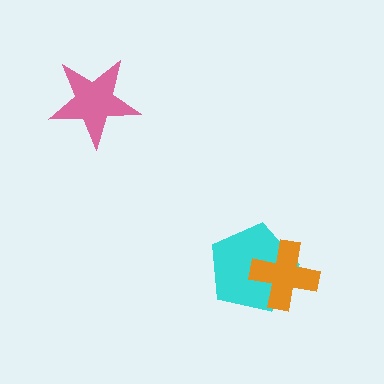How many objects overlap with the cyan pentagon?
1 object overlaps with the cyan pentagon.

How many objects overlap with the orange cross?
1 object overlaps with the orange cross.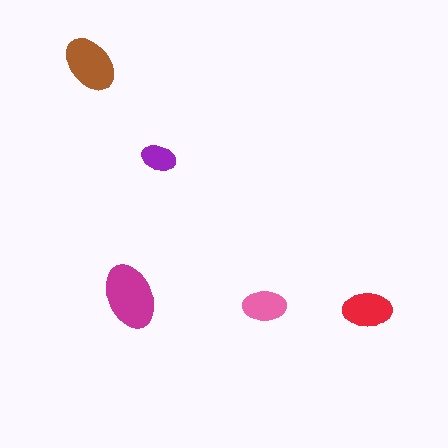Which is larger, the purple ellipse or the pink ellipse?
The pink one.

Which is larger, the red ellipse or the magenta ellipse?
The magenta one.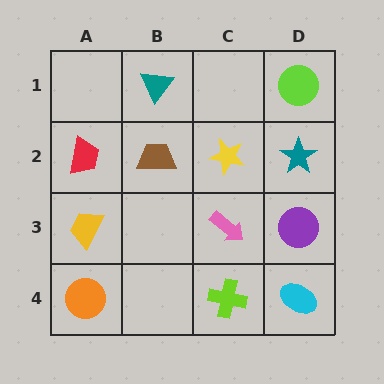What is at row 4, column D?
A cyan ellipse.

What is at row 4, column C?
A lime cross.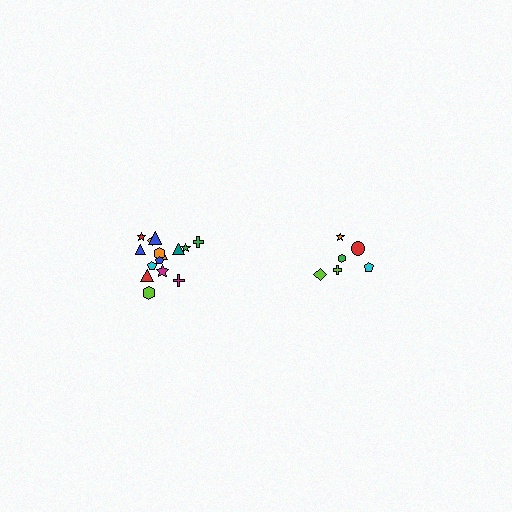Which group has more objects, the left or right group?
The left group.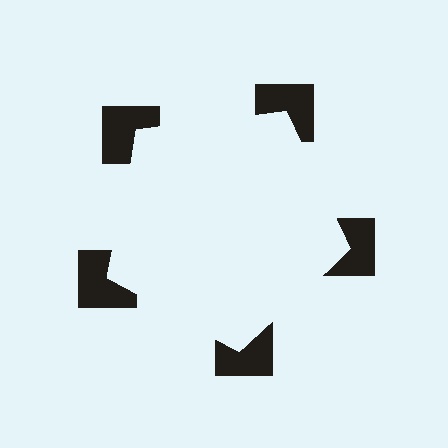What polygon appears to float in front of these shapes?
An illusory pentagon — its edges are inferred from the aligned wedge cuts in the notched squares, not physically drawn.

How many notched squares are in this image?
There are 5 — one at each vertex of the illusory pentagon.